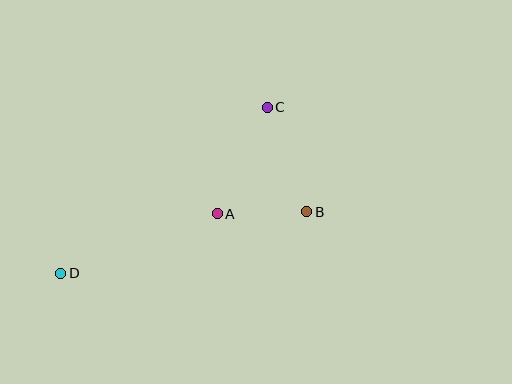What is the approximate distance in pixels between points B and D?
The distance between B and D is approximately 253 pixels.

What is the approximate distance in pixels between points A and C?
The distance between A and C is approximately 118 pixels.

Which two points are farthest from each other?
Points C and D are farthest from each other.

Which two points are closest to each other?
Points A and B are closest to each other.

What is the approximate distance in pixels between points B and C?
The distance between B and C is approximately 112 pixels.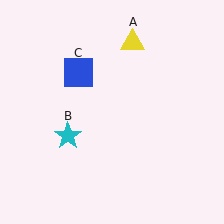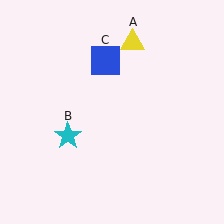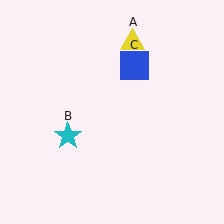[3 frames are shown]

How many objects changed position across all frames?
1 object changed position: blue square (object C).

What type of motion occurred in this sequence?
The blue square (object C) rotated clockwise around the center of the scene.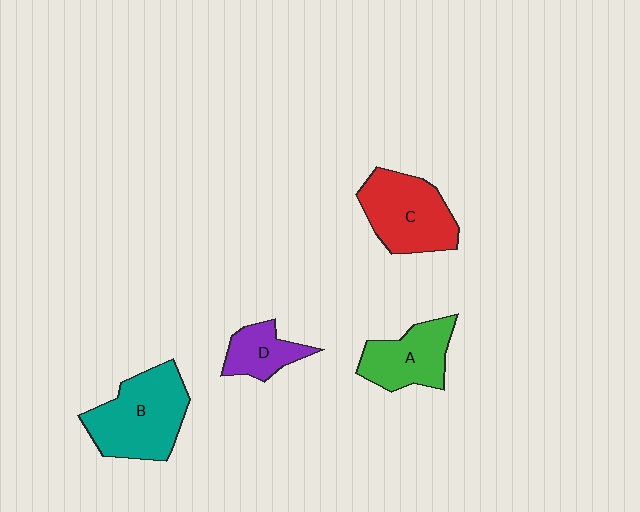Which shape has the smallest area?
Shape D (purple).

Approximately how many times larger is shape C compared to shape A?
Approximately 1.3 times.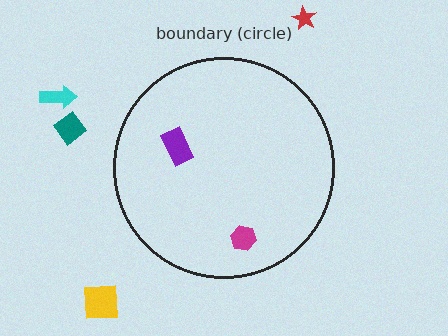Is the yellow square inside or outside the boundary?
Outside.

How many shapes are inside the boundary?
2 inside, 4 outside.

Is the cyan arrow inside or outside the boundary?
Outside.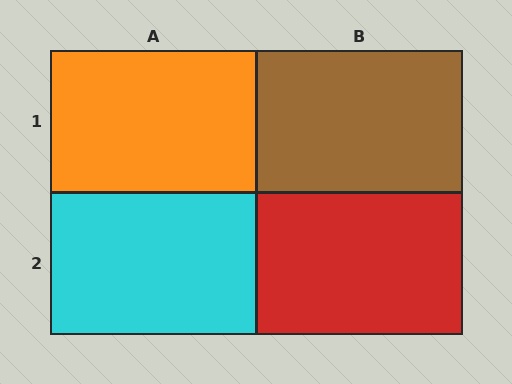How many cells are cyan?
1 cell is cyan.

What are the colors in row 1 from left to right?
Orange, brown.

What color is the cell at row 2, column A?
Cyan.